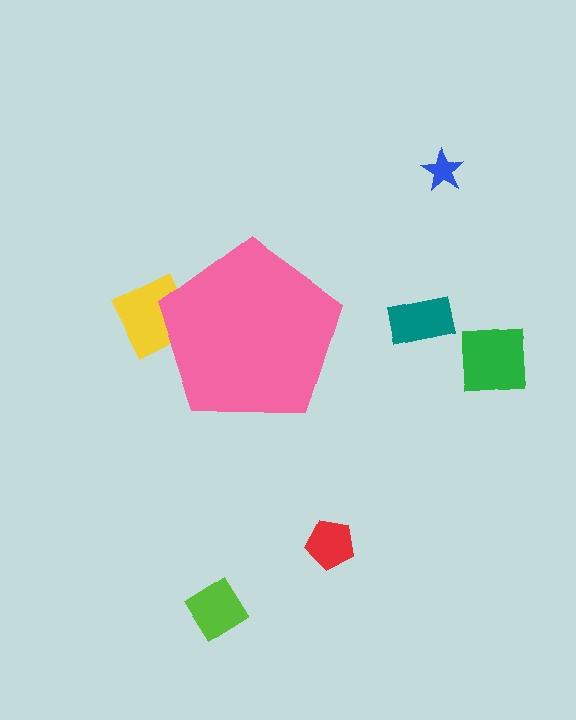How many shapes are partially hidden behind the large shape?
1 shape is partially hidden.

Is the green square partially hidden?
No, the green square is fully visible.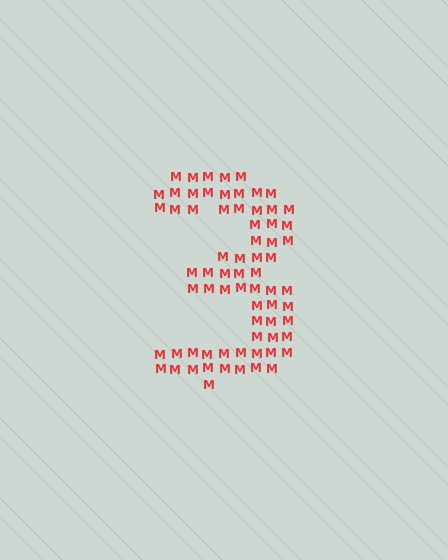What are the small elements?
The small elements are letter M's.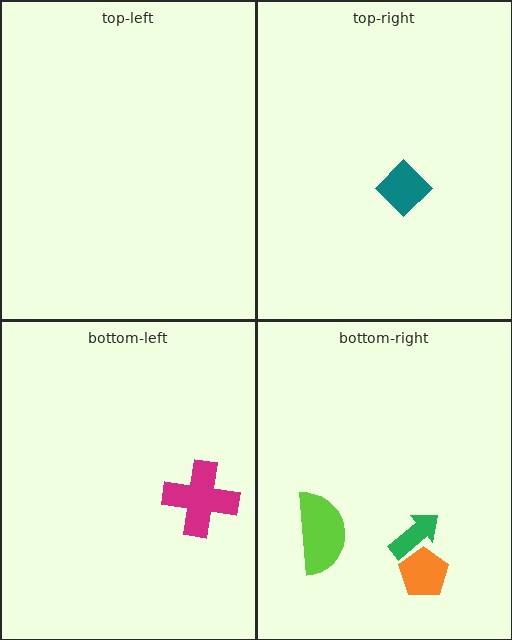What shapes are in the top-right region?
The teal diamond.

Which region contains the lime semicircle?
The bottom-right region.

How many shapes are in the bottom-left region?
1.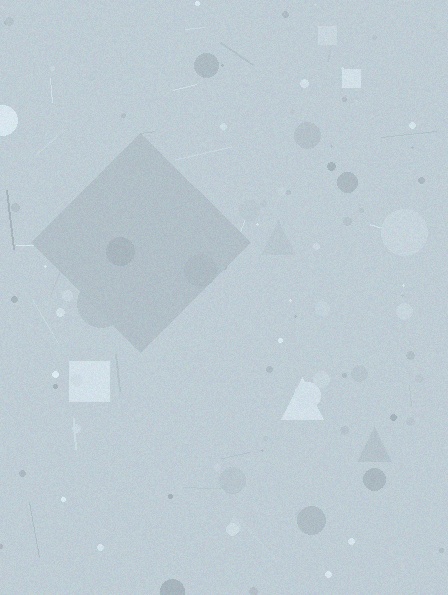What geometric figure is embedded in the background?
A diamond is embedded in the background.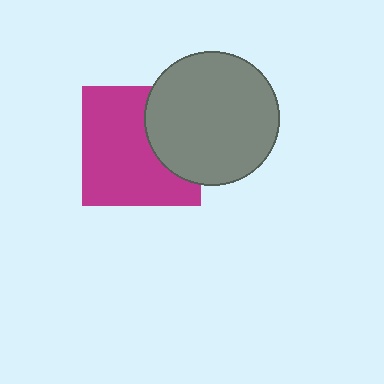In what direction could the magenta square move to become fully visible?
The magenta square could move left. That would shift it out from behind the gray circle entirely.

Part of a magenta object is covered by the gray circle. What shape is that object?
It is a square.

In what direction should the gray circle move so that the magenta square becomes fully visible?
The gray circle should move right. That is the shortest direction to clear the overlap and leave the magenta square fully visible.